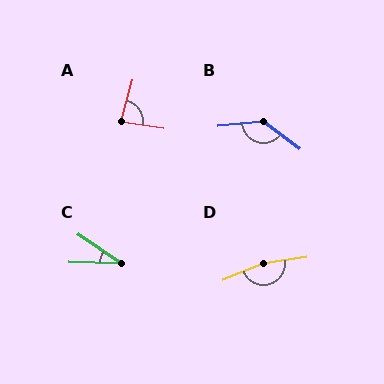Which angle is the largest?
D, at approximately 165 degrees.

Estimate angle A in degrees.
Approximately 83 degrees.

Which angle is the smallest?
C, at approximately 32 degrees.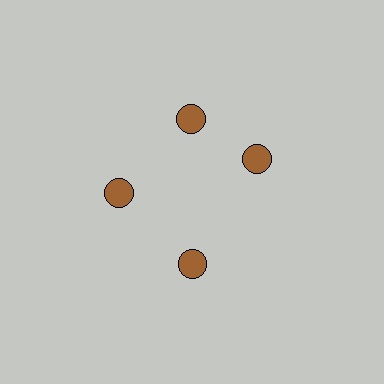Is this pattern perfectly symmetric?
No. The 4 brown circles are arranged in a ring, but one element near the 3 o'clock position is rotated out of alignment along the ring, breaking the 4-fold rotational symmetry.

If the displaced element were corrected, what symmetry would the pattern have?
It would have 4-fold rotational symmetry — the pattern would map onto itself every 90 degrees.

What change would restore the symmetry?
The symmetry would be restored by rotating it back into even spacing with its neighbors so that all 4 circles sit at equal angles and equal distance from the center.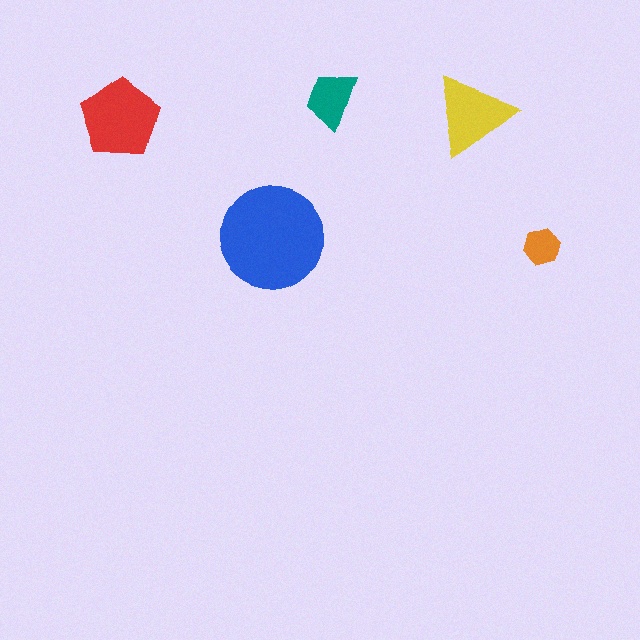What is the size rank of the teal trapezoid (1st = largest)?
4th.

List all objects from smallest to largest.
The orange hexagon, the teal trapezoid, the yellow triangle, the red pentagon, the blue circle.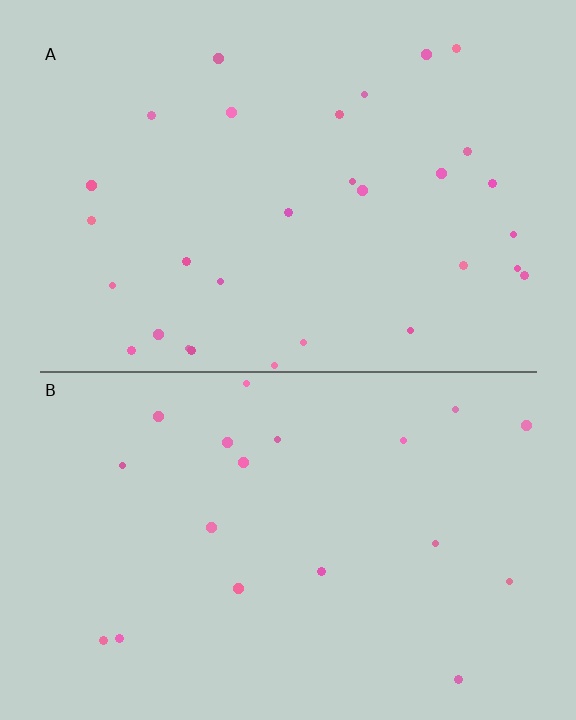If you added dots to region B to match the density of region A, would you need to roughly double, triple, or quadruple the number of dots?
Approximately double.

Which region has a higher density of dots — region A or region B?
A (the top).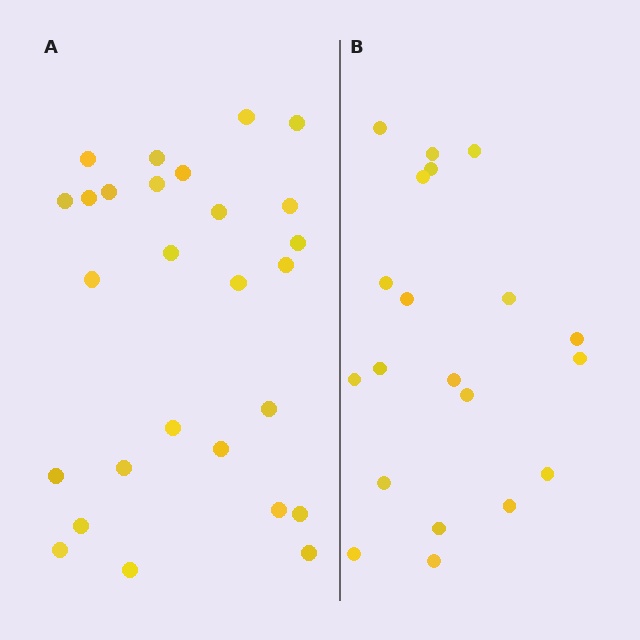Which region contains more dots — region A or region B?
Region A (the left region) has more dots.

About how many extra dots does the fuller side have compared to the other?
Region A has roughly 8 or so more dots than region B.